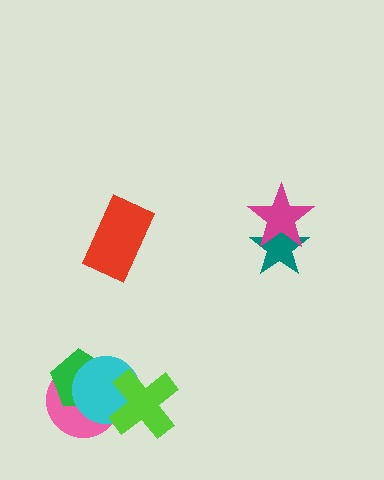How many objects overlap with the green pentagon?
2 objects overlap with the green pentagon.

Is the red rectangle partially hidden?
No, no other shape covers it.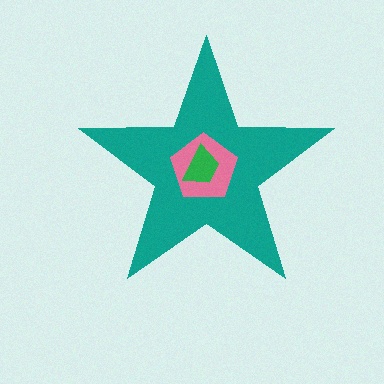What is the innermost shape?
The green trapezoid.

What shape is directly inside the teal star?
The pink pentagon.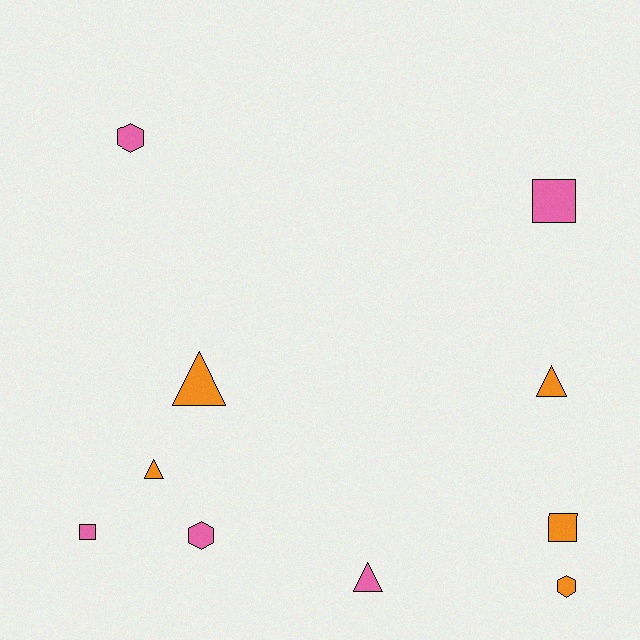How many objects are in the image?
There are 10 objects.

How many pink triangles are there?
There is 1 pink triangle.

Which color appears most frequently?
Pink, with 5 objects.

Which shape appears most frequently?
Triangle, with 4 objects.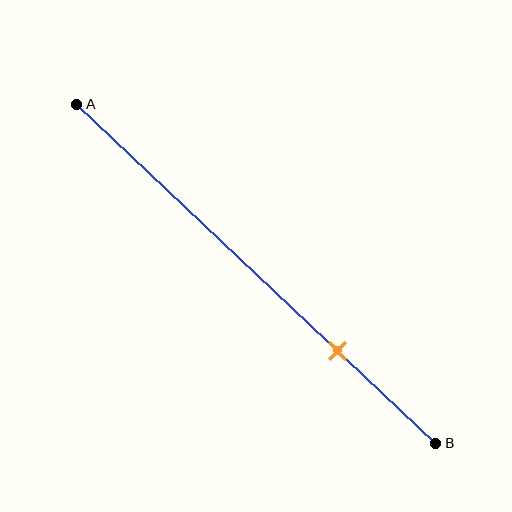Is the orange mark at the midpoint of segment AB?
No, the mark is at about 75% from A, not at the 50% midpoint.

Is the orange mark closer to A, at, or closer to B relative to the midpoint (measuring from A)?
The orange mark is closer to point B than the midpoint of segment AB.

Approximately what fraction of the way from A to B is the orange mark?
The orange mark is approximately 75% of the way from A to B.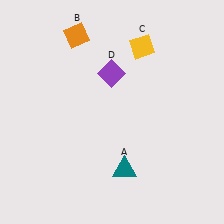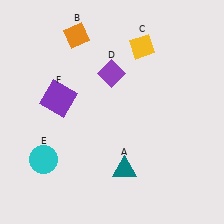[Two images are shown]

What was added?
A cyan circle (E), a purple square (F) were added in Image 2.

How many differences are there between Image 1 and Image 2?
There are 2 differences between the two images.